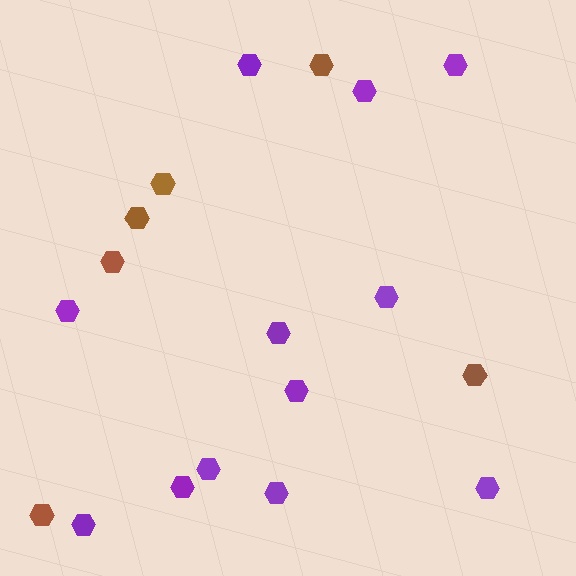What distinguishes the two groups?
There are 2 groups: one group of brown hexagons (6) and one group of purple hexagons (12).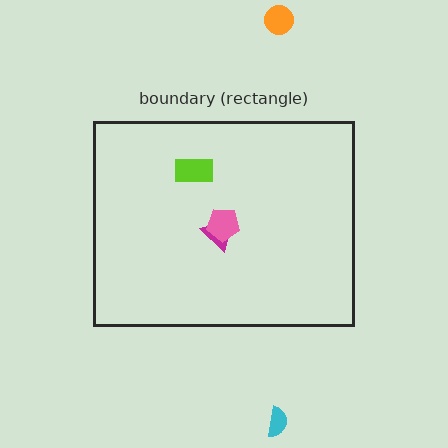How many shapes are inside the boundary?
3 inside, 2 outside.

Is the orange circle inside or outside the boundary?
Outside.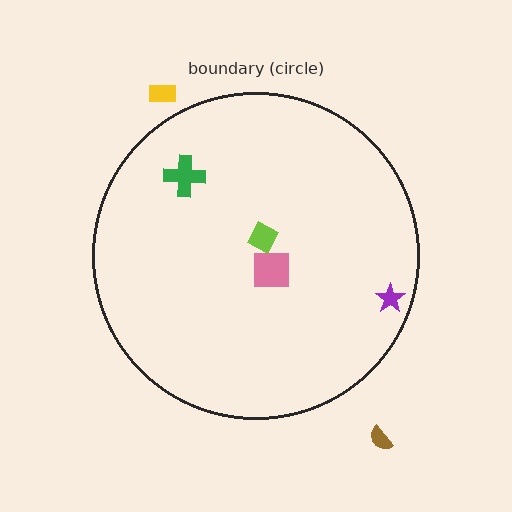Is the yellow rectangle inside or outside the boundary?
Outside.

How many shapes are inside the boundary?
4 inside, 2 outside.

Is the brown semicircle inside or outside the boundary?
Outside.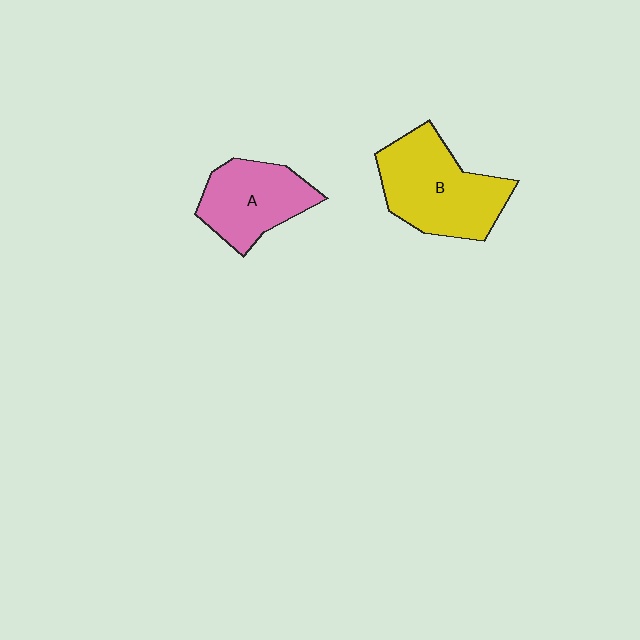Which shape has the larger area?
Shape B (yellow).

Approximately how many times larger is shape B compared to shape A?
Approximately 1.3 times.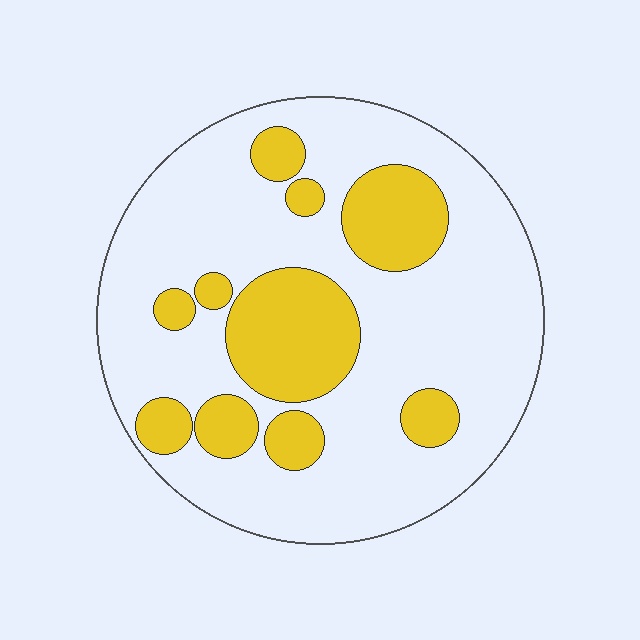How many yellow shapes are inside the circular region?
10.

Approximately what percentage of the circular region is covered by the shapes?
Approximately 25%.